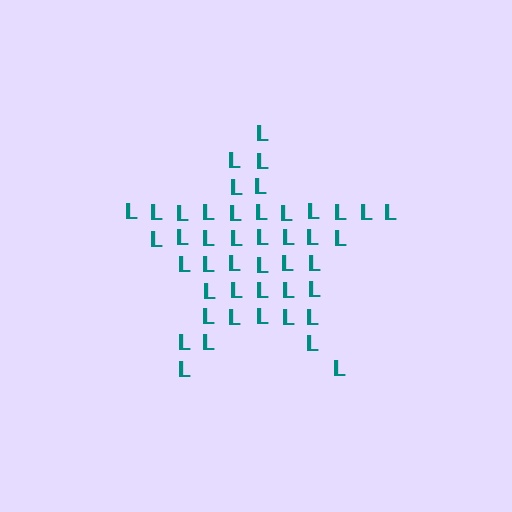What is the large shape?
The large shape is a star.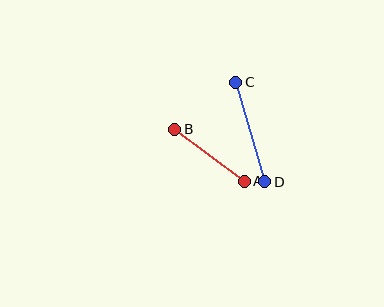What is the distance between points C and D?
The distance is approximately 104 pixels.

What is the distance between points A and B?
The distance is approximately 86 pixels.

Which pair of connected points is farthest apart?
Points C and D are farthest apart.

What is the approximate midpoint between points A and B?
The midpoint is at approximately (209, 155) pixels.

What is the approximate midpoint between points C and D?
The midpoint is at approximately (250, 132) pixels.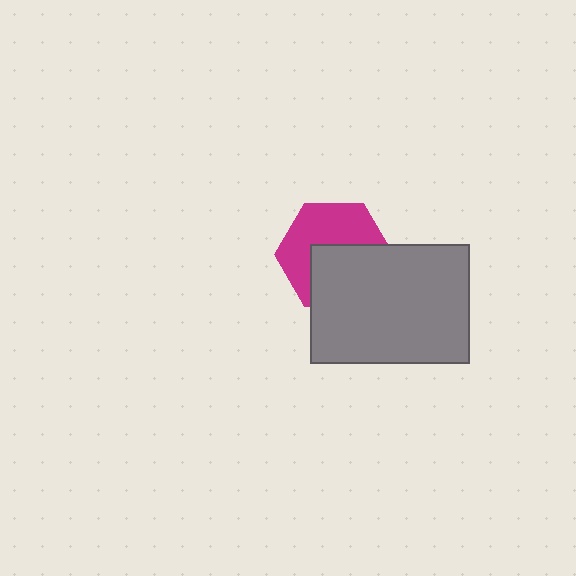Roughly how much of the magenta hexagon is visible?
About half of it is visible (roughly 51%).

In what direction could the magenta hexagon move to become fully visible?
The magenta hexagon could move up. That would shift it out from behind the gray rectangle entirely.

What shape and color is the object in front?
The object in front is a gray rectangle.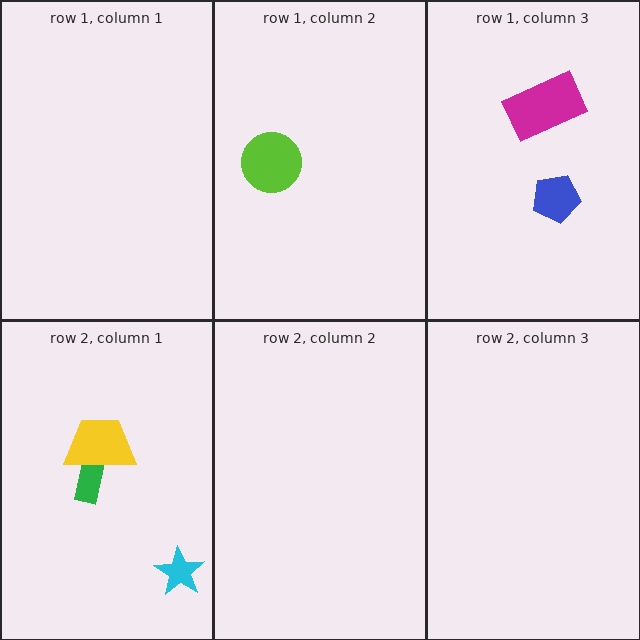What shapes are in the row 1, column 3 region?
The magenta rectangle, the blue pentagon.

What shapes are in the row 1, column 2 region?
The lime circle.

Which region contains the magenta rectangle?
The row 1, column 3 region.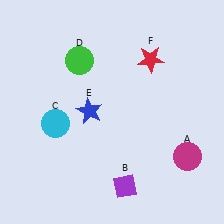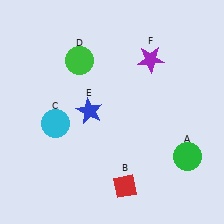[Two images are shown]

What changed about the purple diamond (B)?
In Image 1, B is purple. In Image 2, it changed to red.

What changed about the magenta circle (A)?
In Image 1, A is magenta. In Image 2, it changed to green.